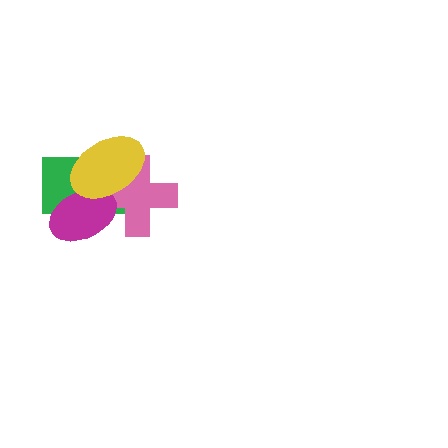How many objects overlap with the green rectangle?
3 objects overlap with the green rectangle.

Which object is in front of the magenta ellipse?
The yellow ellipse is in front of the magenta ellipse.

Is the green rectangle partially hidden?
Yes, it is partially covered by another shape.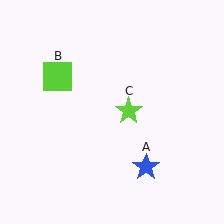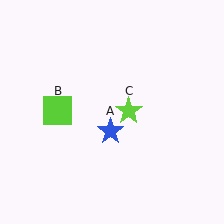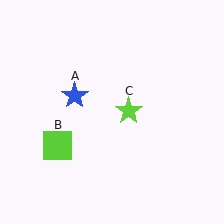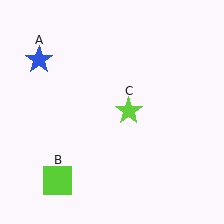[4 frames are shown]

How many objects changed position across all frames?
2 objects changed position: blue star (object A), lime square (object B).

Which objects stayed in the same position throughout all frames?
Lime star (object C) remained stationary.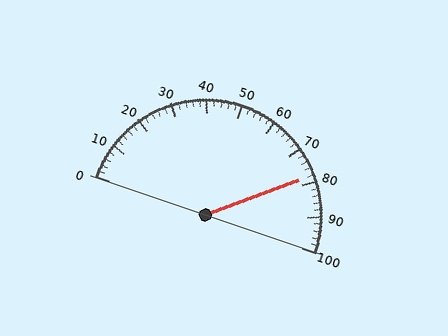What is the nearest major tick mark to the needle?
The nearest major tick mark is 80.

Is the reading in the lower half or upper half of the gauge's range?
The reading is in the upper half of the range (0 to 100).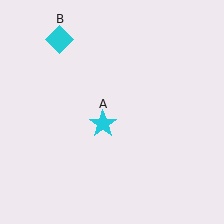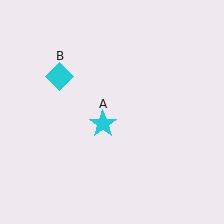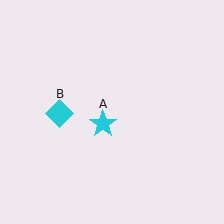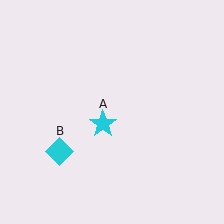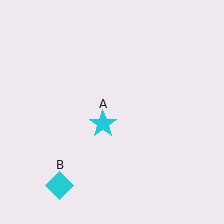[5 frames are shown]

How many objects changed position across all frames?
1 object changed position: cyan diamond (object B).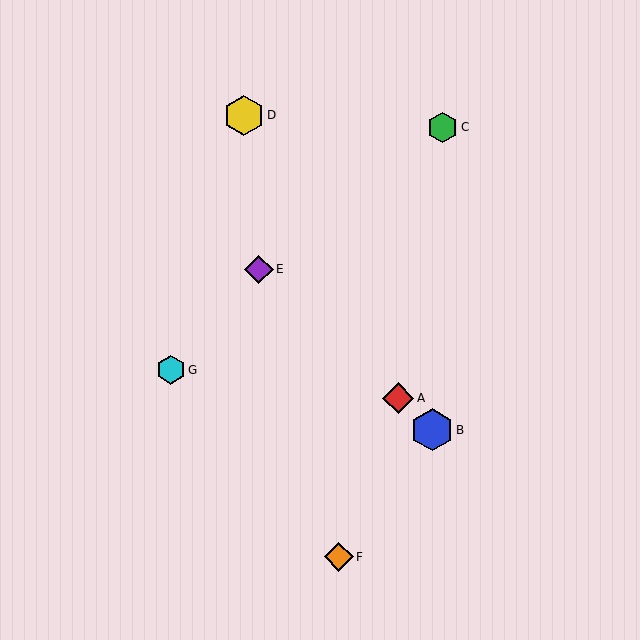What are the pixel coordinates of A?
Object A is at (398, 398).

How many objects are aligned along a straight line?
3 objects (A, B, E) are aligned along a straight line.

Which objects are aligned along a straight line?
Objects A, B, E are aligned along a straight line.